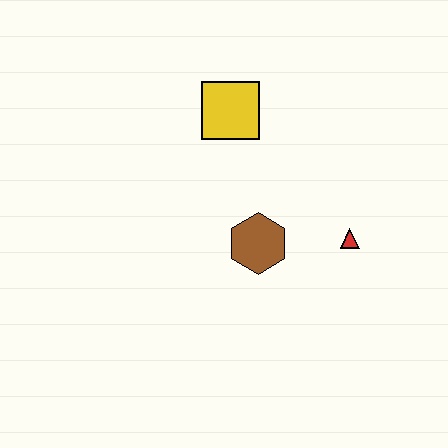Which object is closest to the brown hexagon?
The red triangle is closest to the brown hexagon.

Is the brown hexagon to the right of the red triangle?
No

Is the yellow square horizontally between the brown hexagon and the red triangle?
No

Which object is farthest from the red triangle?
The yellow square is farthest from the red triangle.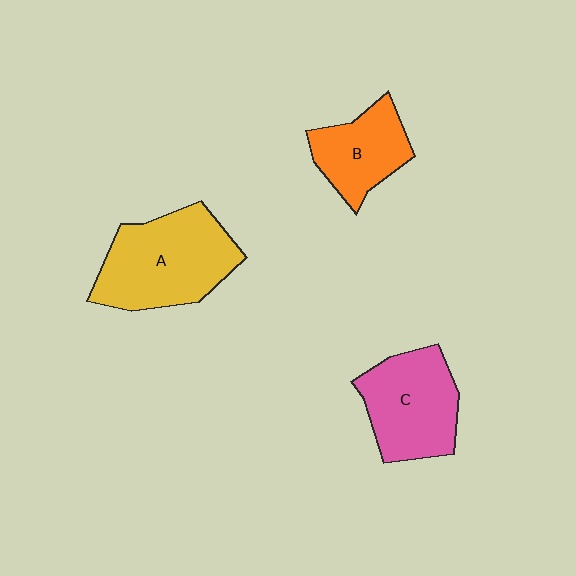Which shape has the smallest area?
Shape B (orange).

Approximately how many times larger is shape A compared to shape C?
Approximately 1.2 times.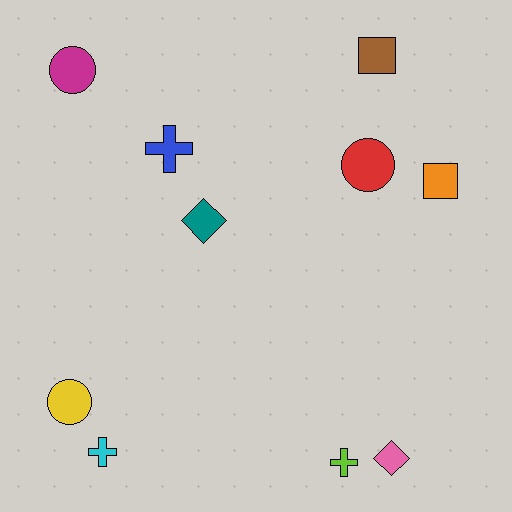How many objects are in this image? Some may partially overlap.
There are 10 objects.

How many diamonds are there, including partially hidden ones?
There are 2 diamonds.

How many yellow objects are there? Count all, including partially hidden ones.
There is 1 yellow object.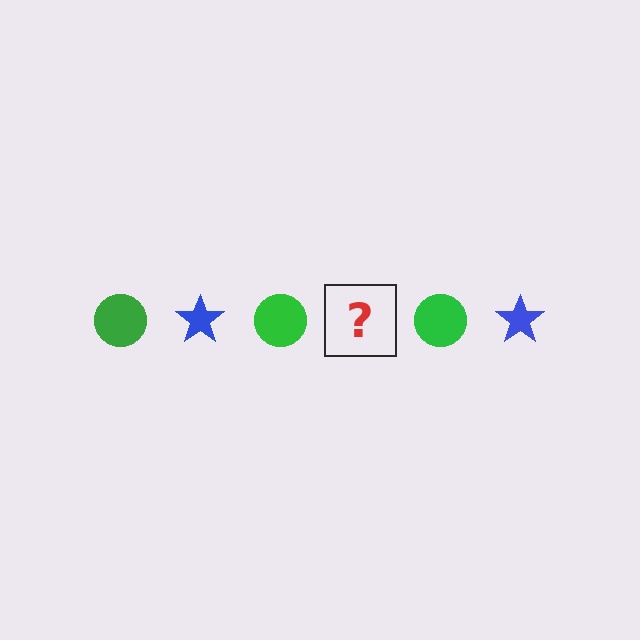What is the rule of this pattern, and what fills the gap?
The rule is that the pattern alternates between green circle and blue star. The gap should be filled with a blue star.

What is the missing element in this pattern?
The missing element is a blue star.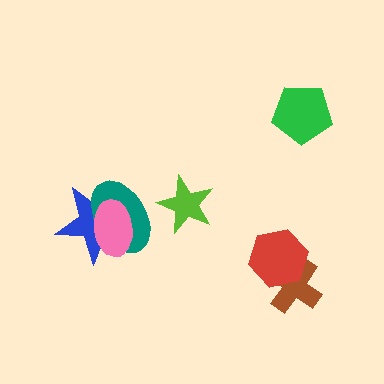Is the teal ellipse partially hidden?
Yes, it is partially covered by another shape.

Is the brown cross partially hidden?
Yes, it is partially covered by another shape.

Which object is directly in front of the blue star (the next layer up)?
The teal ellipse is directly in front of the blue star.